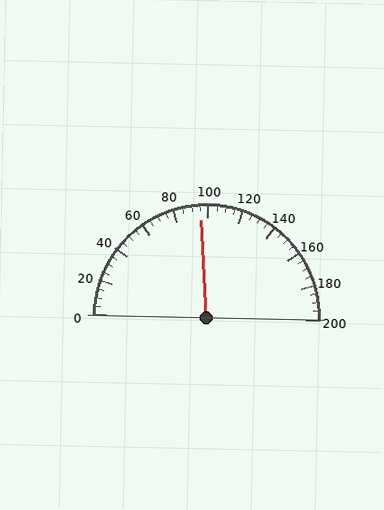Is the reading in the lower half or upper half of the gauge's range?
The reading is in the lower half of the range (0 to 200).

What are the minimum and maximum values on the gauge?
The gauge ranges from 0 to 200.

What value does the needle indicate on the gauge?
The needle indicates approximately 95.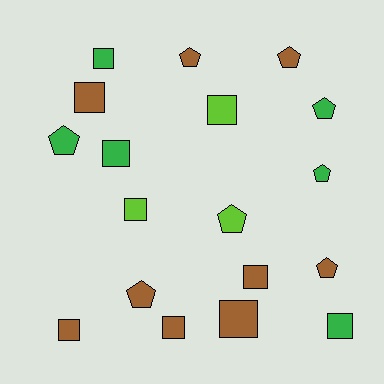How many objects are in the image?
There are 18 objects.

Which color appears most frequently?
Brown, with 9 objects.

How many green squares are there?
There are 3 green squares.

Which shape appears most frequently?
Square, with 10 objects.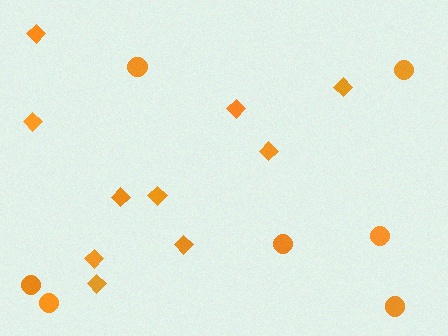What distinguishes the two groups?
There are 2 groups: one group of diamonds (10) and one group of circles (7).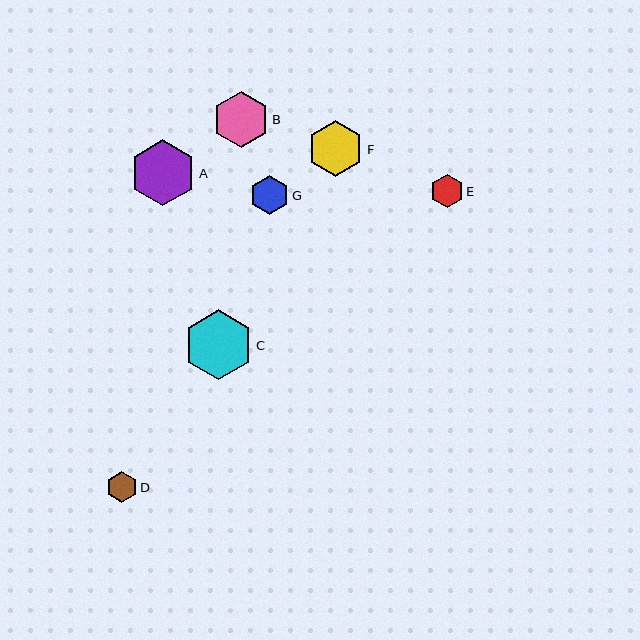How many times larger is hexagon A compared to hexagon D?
Hexagon A is approximately 2.2 times the size of hexagon D.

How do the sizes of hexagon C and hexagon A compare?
Hexagon C and hexagon A are approximately the same size.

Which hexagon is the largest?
Hexagon C is the largest with a size of approximately 70 pixels.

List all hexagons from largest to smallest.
From largest to smallest: C, A, F, B, G, E, D.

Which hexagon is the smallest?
Hexagon D is the smallest with a size of approximately 30 pixels.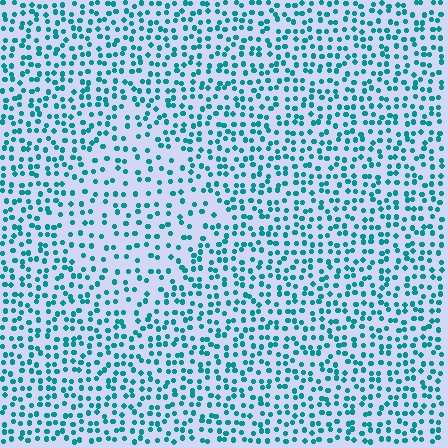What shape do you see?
I see a diamond.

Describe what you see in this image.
The image contains small teal elements arranged at two different densities. A diamond-shaped region is visible where the elements are less densely packed than the surrounding area.